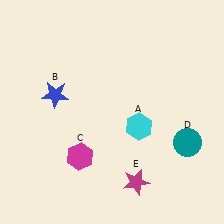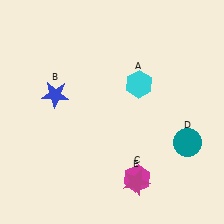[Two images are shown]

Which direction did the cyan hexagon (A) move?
The cyan hexagon (A) moved up.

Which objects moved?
The objects that moved are: the cyan hexagon (A), the magenta hexagon (C).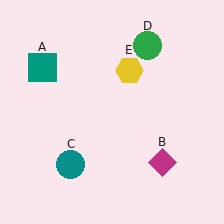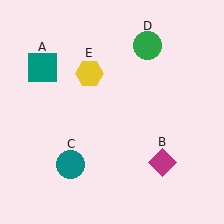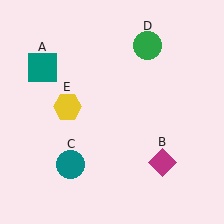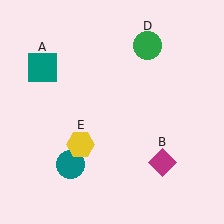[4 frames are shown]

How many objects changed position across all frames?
1 object changed position: yellow hexagon (object E).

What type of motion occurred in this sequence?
The yellow hexagon (object E) rotated counterclockwise around the center of the scene.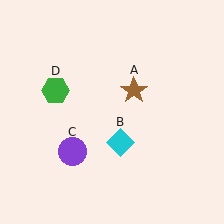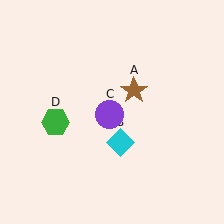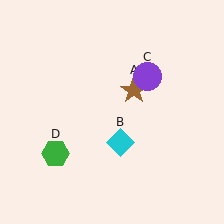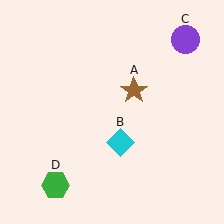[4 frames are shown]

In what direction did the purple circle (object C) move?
The purple circle (object C) moved up and to the right.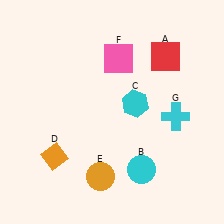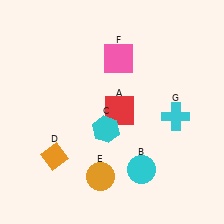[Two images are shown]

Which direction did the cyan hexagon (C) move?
The cyan hexagon (C) moved left.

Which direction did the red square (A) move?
The red square (A) moved down.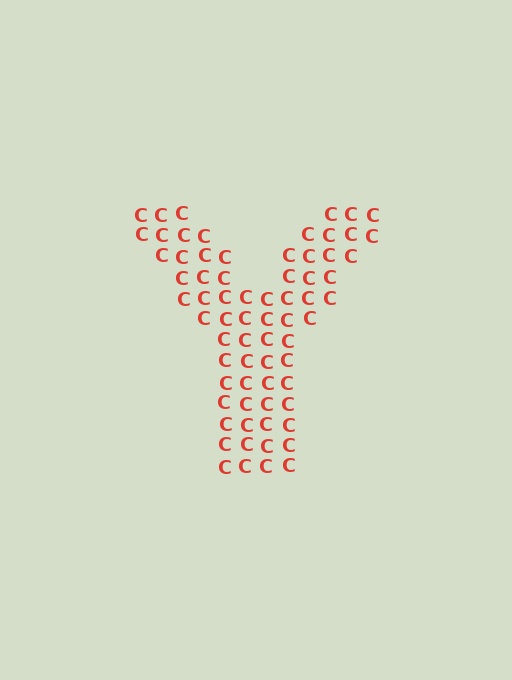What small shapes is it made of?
It is made of small letter C's.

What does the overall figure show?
The overall figure shows the letter Y.